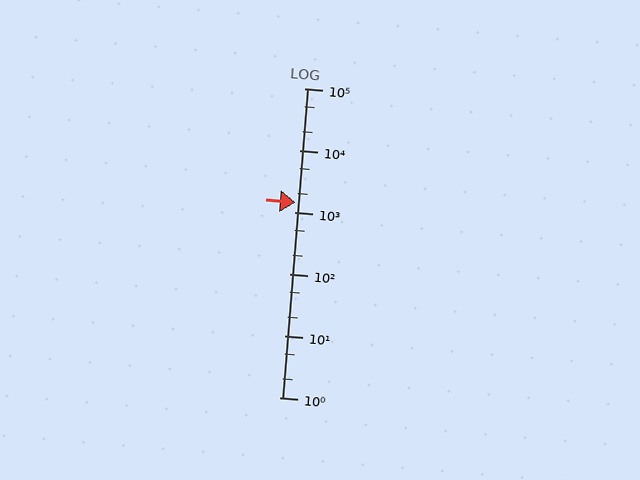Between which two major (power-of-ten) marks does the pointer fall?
The pointer is between 1000 and 10000.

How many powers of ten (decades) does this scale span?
The scale spans 5 decades, from 1 to 100000.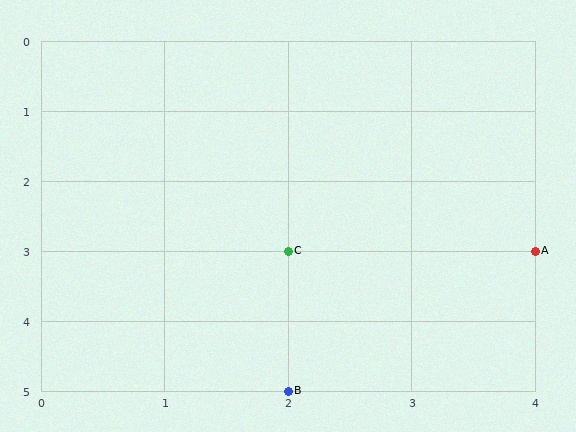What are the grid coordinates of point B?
Point B is at grid coordinates (2, 5).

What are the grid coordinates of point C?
Point C is at grid coordinates (2, 3).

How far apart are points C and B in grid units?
Points C and B are 2 rows apart.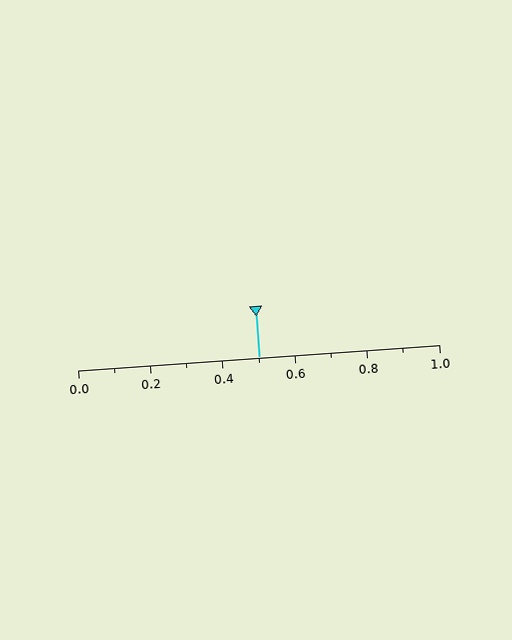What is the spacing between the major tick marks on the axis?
The major ticks are spaced 0.2 apart.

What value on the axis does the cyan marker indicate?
The marker indicates approximately 0.5.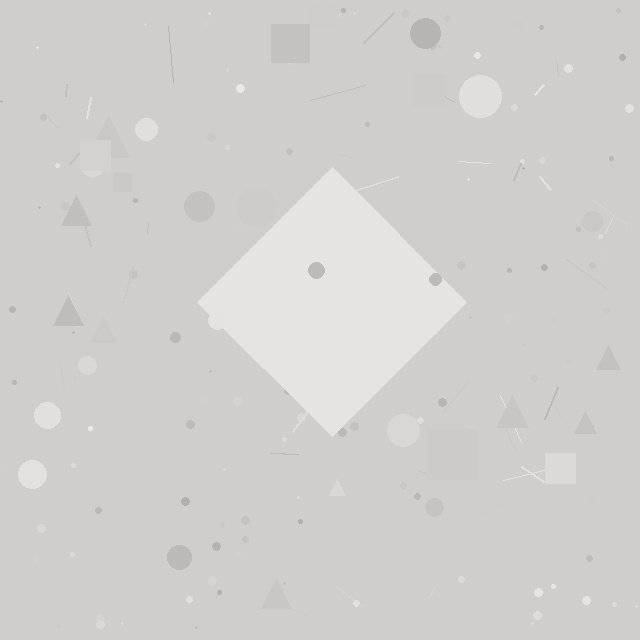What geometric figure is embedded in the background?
A diamond is embedded in the background.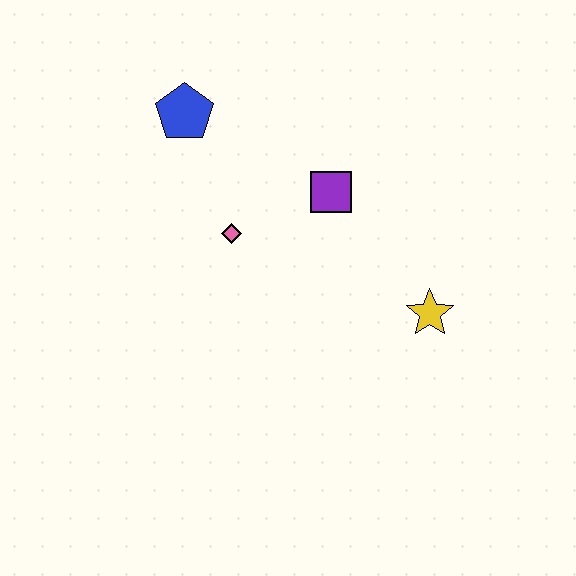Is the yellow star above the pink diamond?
No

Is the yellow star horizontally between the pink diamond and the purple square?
No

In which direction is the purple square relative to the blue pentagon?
The purple square is to the right of the blue pentagon.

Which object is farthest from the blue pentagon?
The yellow star is farthest from the blue pentagon.